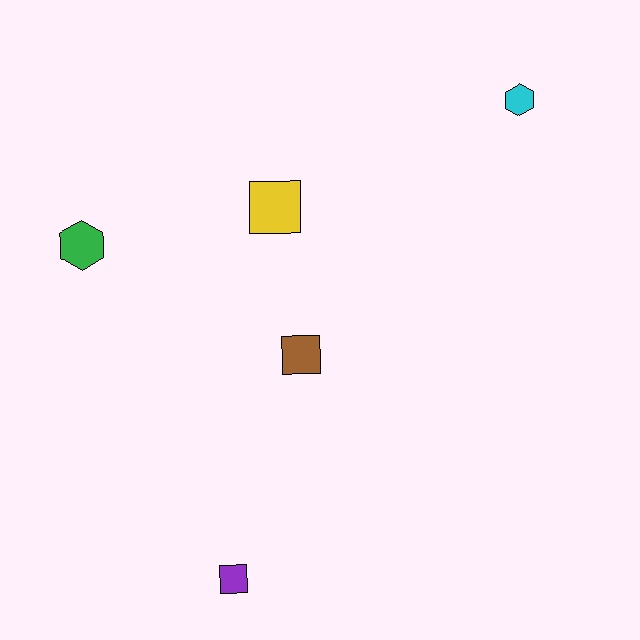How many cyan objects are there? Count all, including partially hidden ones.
There is 1 cyan object.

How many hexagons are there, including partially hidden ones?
There are 2 hexagons.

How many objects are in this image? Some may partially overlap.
There are 5 objects.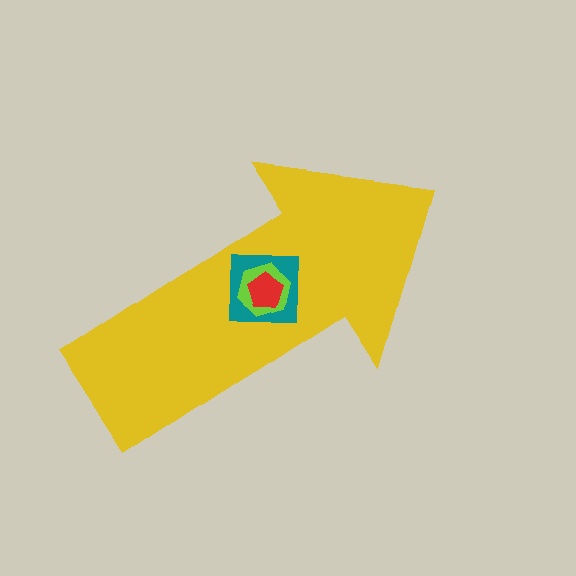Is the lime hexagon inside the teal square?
Yes.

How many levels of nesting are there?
4.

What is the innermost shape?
The red pentagon.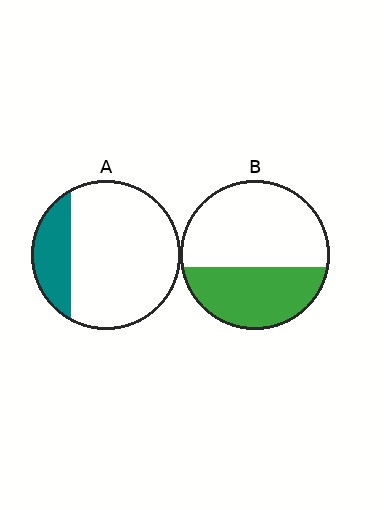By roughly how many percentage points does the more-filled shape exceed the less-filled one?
By roughly 20 percentage points (B over A).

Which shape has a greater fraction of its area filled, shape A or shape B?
Shape B.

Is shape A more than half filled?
No.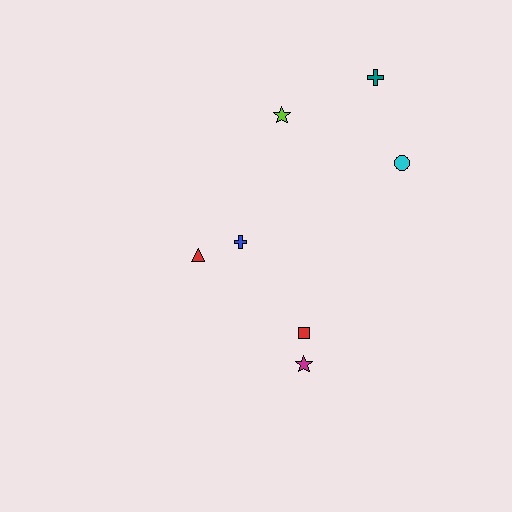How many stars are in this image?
There are 2 stars.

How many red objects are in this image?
There are 2 red objects.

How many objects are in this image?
There are 7 objects.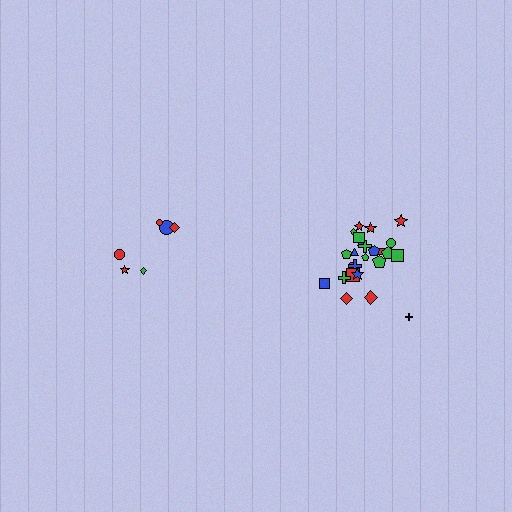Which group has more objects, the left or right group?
The right group.